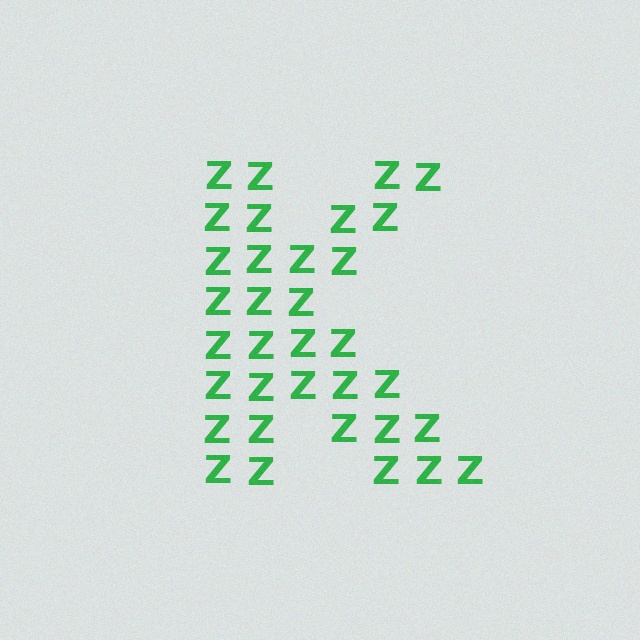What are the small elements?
The small elements are letter Z's.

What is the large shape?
The large shape is the letter K.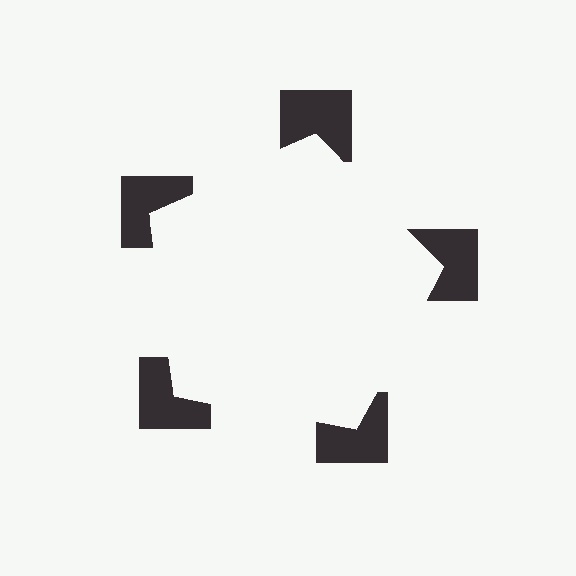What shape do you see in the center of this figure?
An illusory pentagon — its edges are inferred from the aligned wedge cuts in the notched squares, not physically drawn.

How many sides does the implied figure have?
5 sides.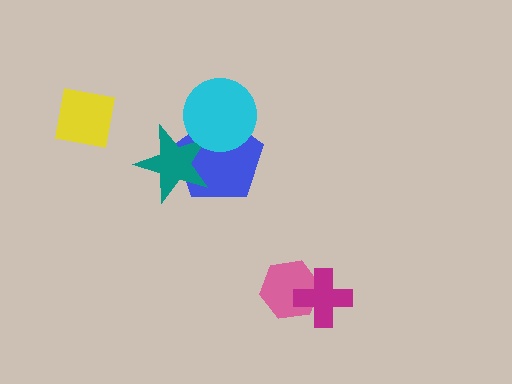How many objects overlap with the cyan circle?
2 objects overlap with the cyan circle.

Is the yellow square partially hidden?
No, no other shape covers it.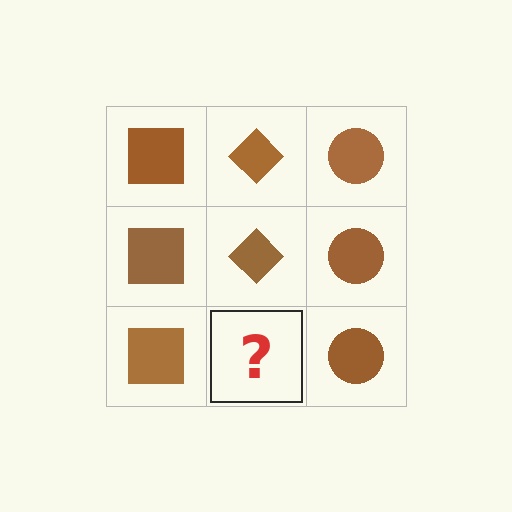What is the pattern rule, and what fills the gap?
The rule is that each column has a consistent shape. The gap should be filled with a brown diamond.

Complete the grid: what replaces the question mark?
The question mark should be replaced with a brown diamond.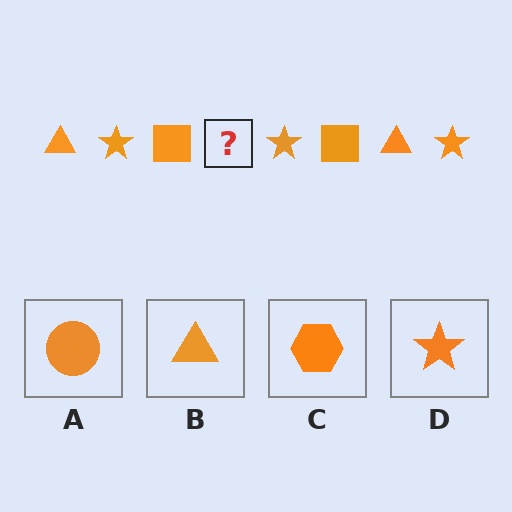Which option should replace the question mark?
Option B.